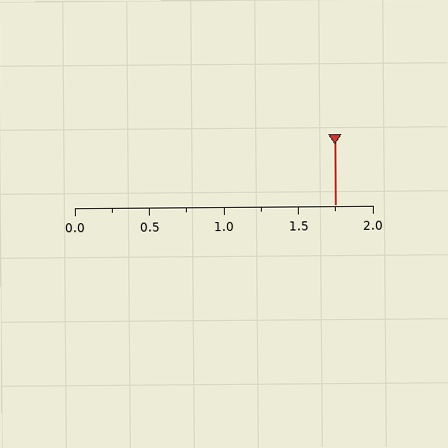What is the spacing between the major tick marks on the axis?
The major ticks are spaced 0.5 apart.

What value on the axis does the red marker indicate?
The marker indicates approximately 1.75.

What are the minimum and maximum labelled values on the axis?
The axis runs from 0.0 to 2.0.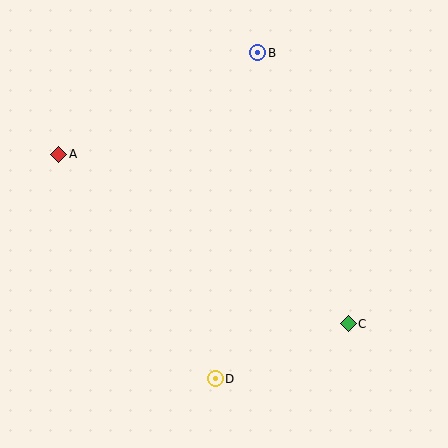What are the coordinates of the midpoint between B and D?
The midpoint between B and D is at (237, 216).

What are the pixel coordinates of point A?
Point A is at (59, 154).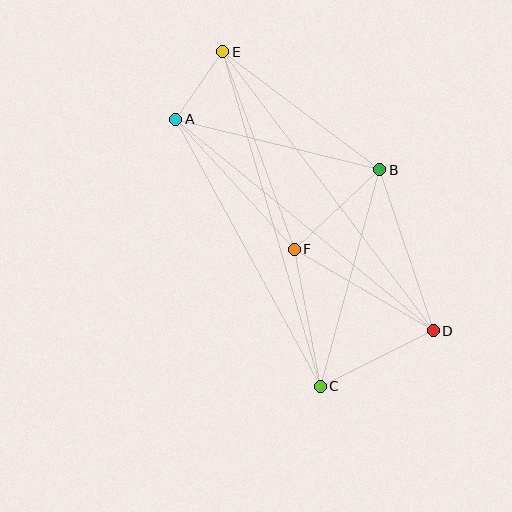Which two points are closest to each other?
Points A and E are closest to each other.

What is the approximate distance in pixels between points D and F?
The distance between D and F is approximately 161 pixels.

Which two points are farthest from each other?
Points D and E are farthest from each other.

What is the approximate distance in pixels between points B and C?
The distance between B and C is approximately 224 pixels.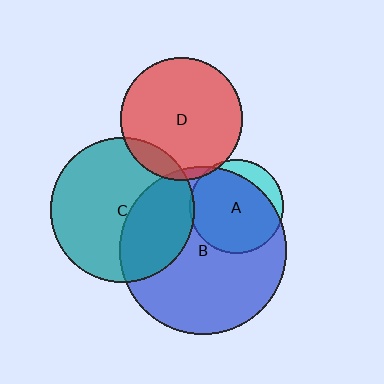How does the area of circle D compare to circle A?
Approximately 1.7 times.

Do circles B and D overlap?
Yes.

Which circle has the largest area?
Circle B (blue).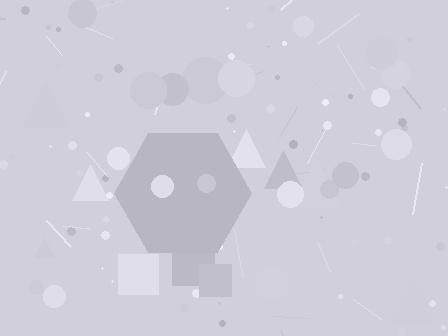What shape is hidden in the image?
A hexagon is hidden in the image.